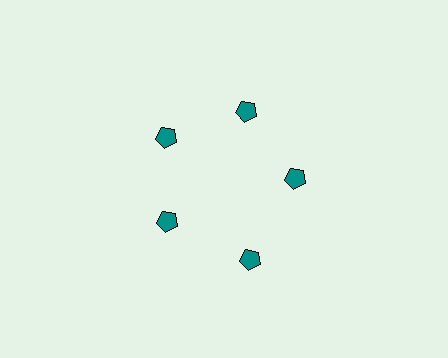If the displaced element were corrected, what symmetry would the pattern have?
It would have 5-fold rotational symmetry — the pattern would map onto itself every 72 degrees.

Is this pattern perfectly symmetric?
No. The 5 teal pentagons are arranged in a ring, but one element near the 5 o'clock position is pushed outward from the center, breaking the 5-fold rotational symmetry.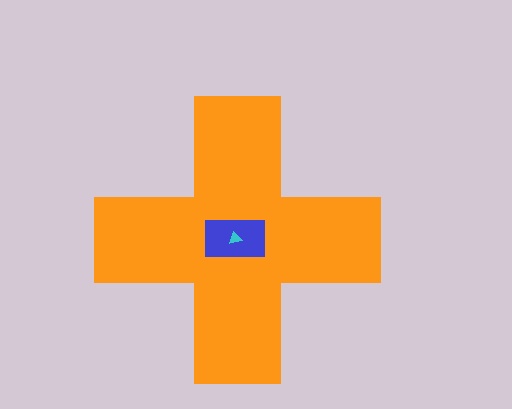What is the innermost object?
The cyan triangle.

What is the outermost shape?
The orange cross.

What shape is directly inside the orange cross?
The blue rectangle.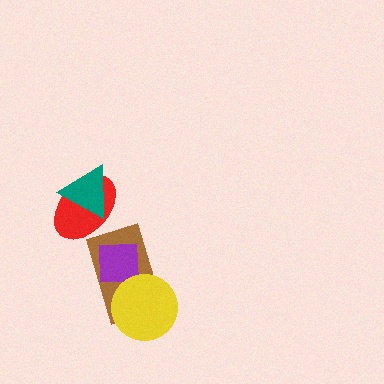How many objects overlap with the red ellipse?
1 object overlaps with the red ellipse.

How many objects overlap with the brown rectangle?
2 objects overlap with the brown rectangle.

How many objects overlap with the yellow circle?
2 objects overlap with the yellow circle.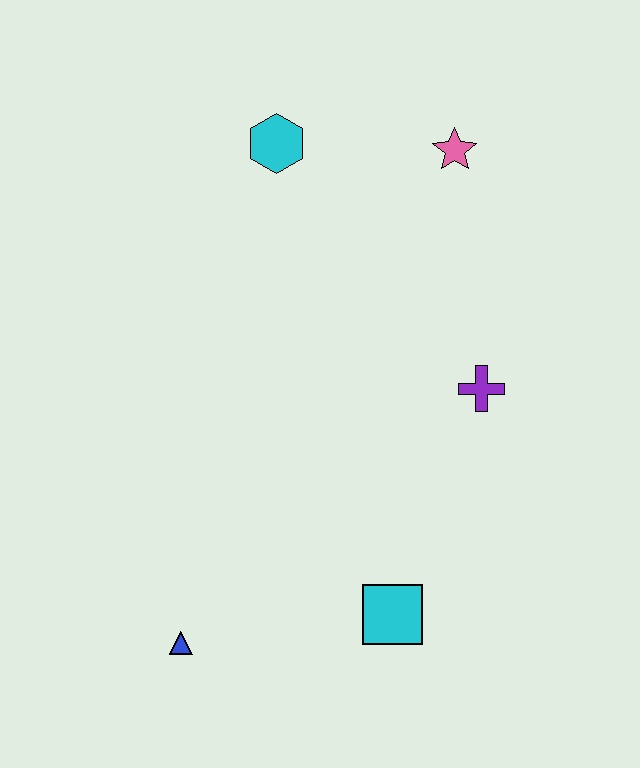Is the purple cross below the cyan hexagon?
Yes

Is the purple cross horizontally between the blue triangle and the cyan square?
No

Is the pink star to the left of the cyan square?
No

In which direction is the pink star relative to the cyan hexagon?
The pink star is to the right of the cyan hexagon.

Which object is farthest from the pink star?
The blue triangle is farthest from the pink star.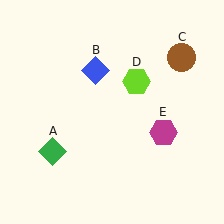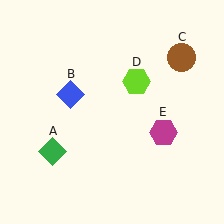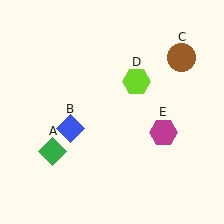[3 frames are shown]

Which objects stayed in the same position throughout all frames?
Green diamond (object A) and brown circle (object C) and lime hexagon (object D) and magenta hexagon (object E) remained stationary.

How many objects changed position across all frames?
1 object changed position: blue diamond (object B).